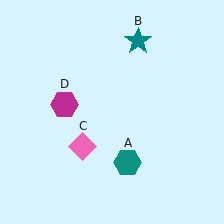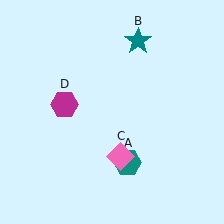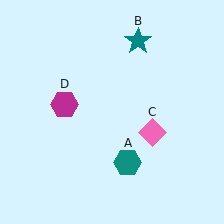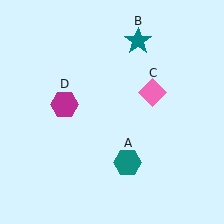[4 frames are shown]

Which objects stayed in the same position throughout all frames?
Teal hexagon (object A) and teal star (object B) and magenta hexagon (object D) remained stationary.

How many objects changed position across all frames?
1 object changed position: pink diamond (object C).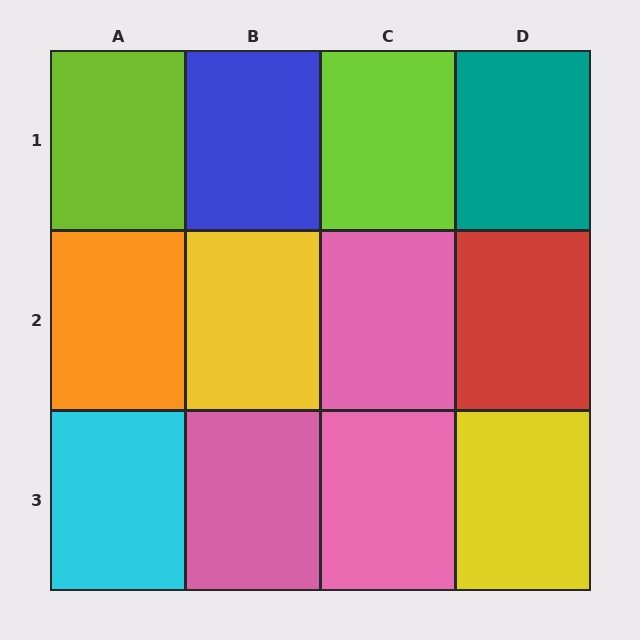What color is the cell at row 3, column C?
Pink.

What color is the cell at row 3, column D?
Yellow.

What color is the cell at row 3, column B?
Pink.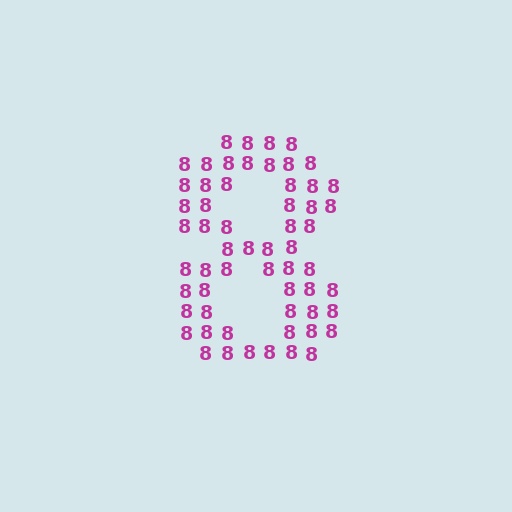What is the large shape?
The large shape is the digit 8.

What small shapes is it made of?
It is made of small digit 8's.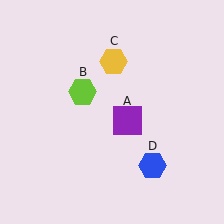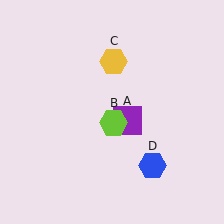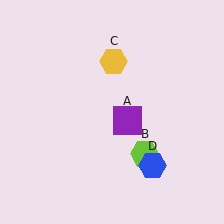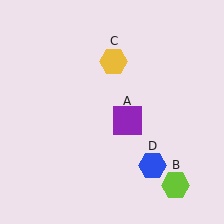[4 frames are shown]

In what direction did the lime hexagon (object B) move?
The lime hexagon (object B) moved down and to the right.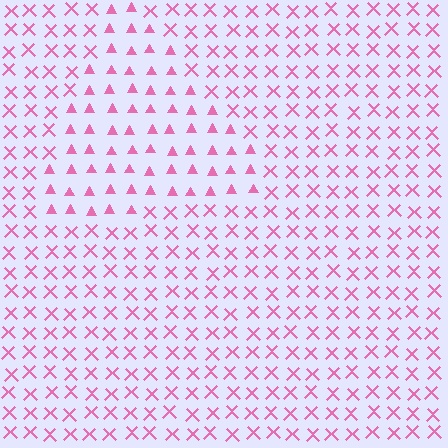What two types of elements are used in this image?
The image uses triangles inside the triangle region and X marks outside it.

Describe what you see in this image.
The image is filled with small pink elements arranged in a uniform grid. A triangle-shaped region contains triangles, while the surrounding area contains X marks. The boundary is defined purely by the change in element shape.